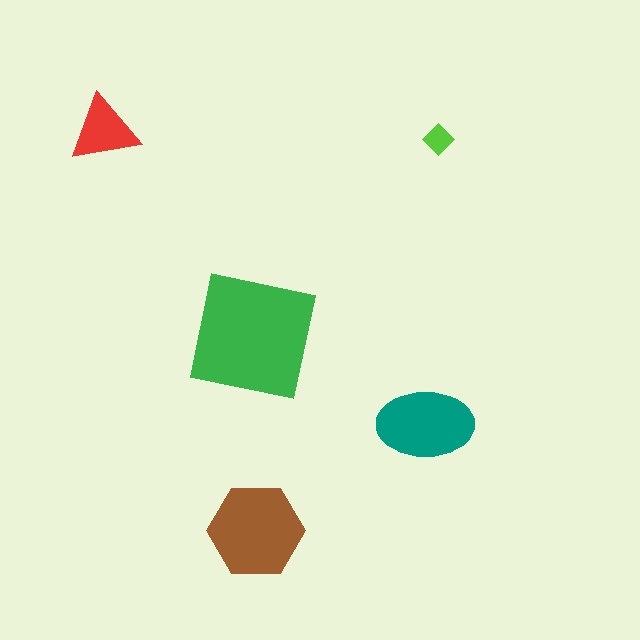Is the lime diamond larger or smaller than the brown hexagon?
Smaller.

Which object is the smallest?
The lime diamond.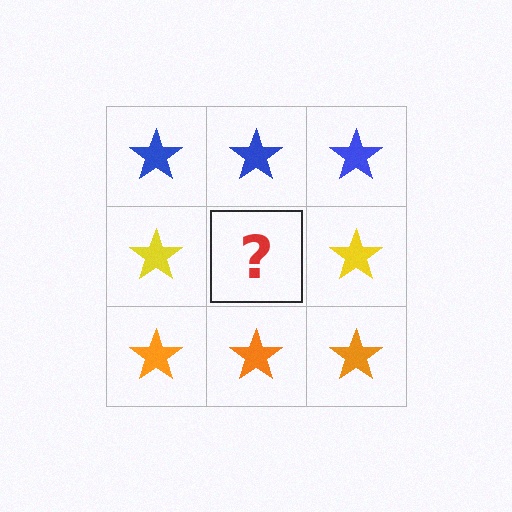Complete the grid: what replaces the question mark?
The question mark should be replaced with a yellow star.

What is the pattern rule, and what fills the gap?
The rule is that each row has a consistent color. The gap should be filled with a yellow star.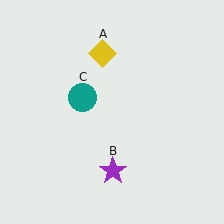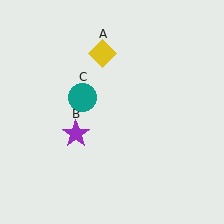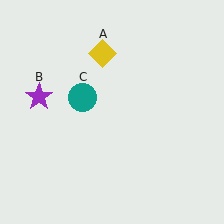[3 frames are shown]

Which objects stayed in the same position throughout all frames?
Yellow diamond (object A) and teal circle (object C) remained stationary.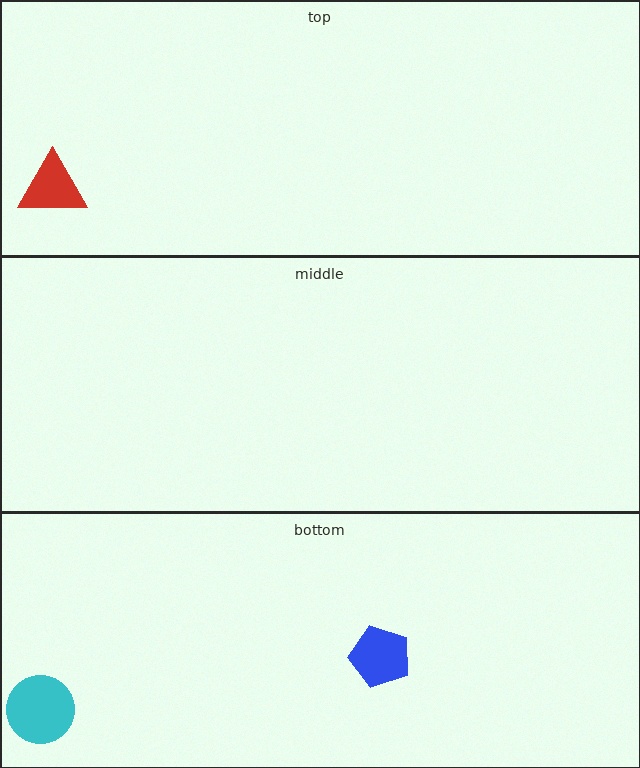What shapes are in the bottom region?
The blue pentagon, the cyan circle.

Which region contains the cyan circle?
The bottom region.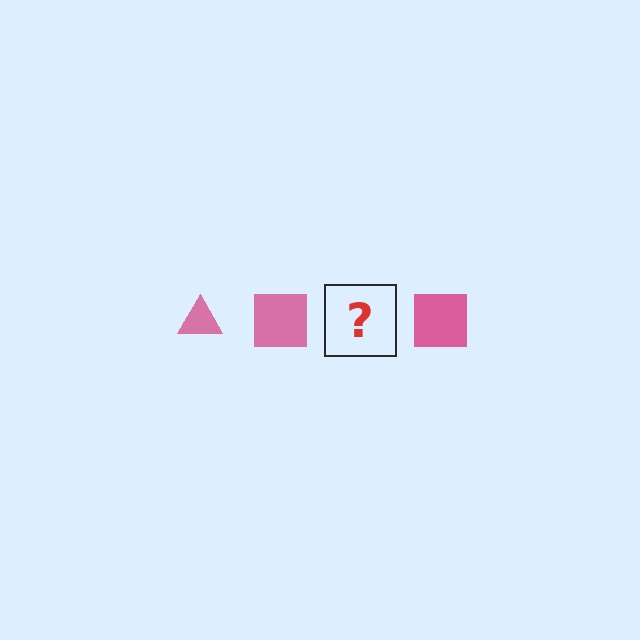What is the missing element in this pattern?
The missing element is a pink triangle.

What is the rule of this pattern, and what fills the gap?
The rule is that the pattern cycles through triangle, square shapes in pink. The gap should be filled with a pink triangle.